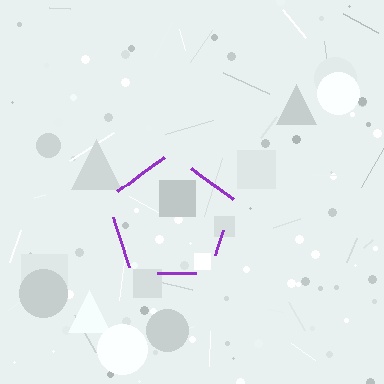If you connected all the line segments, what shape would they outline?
They would outline a pentagon.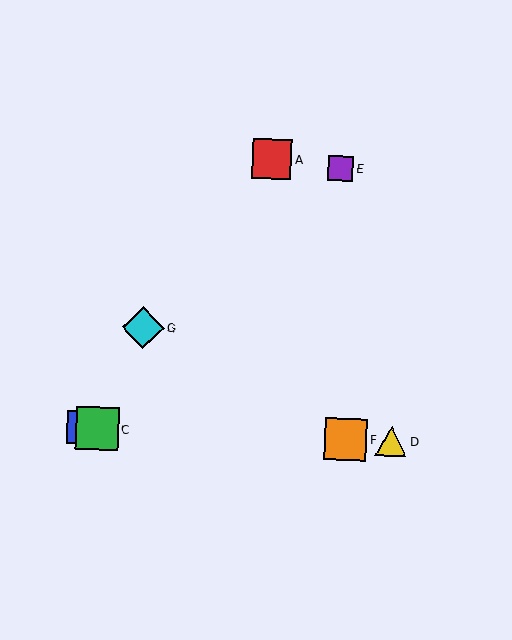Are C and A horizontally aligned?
No, C is at y≈429 and A is at y≈159.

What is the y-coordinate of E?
Object E is at y≈168.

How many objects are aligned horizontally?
4 objects (B, C, D, F) are aligned horizontally.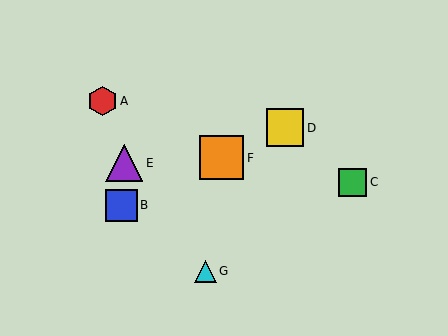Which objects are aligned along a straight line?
Objects B, D, F are aligned along a straight line.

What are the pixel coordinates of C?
Object C is at (353, 182).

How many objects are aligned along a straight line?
3 objects (B, D, F) are aligned along a straight line.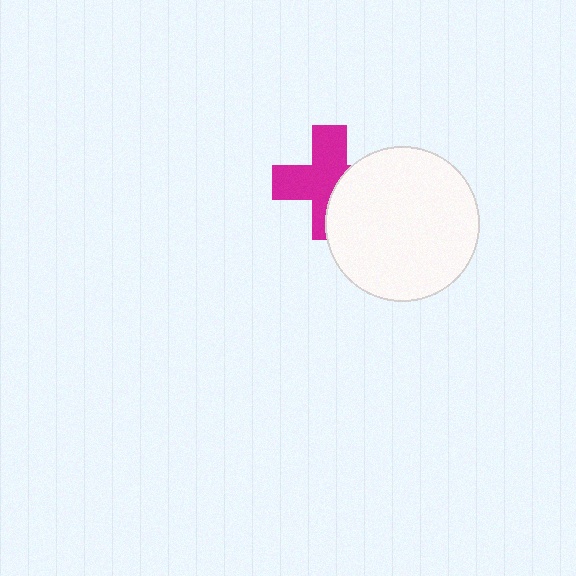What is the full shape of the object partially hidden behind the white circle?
The partially hidden object is a magenta cross.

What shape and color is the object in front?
The object in front is a white circle.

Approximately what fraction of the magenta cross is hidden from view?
Roughly 37% of the magenta cross is hidden behind the white circle.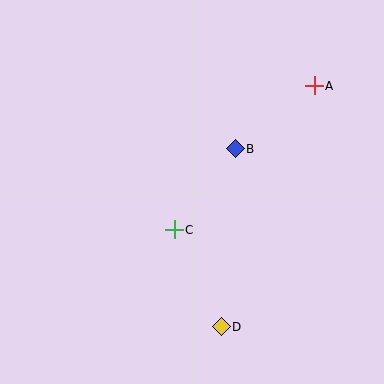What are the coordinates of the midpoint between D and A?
The midpoint between D and A is at (268, 206).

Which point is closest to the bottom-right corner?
Point D is closest to the bottom-right corner.